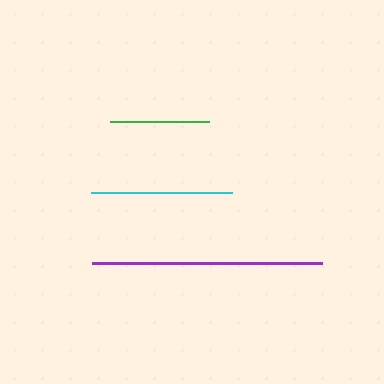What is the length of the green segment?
The green segment is approximately 100 pixels long.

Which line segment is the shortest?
The green line is the shortest at approximately 100 pixels.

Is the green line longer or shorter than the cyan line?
The cyan line is longer than the green line.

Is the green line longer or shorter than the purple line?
The purple line is longer than the green line.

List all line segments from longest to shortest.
From longest to shortest: purple, cyan, green.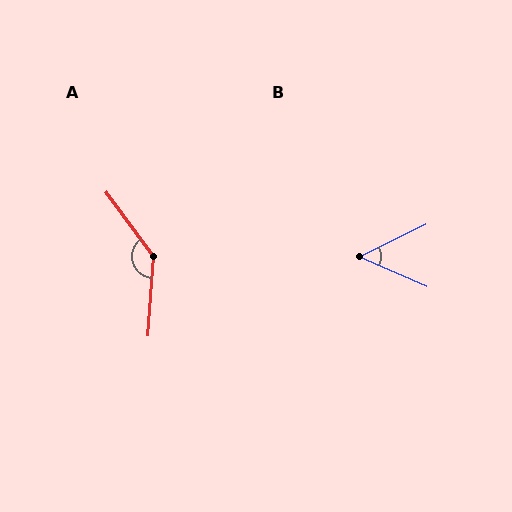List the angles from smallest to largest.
B (50°), A (140°).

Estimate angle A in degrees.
Approximately 140 degrees.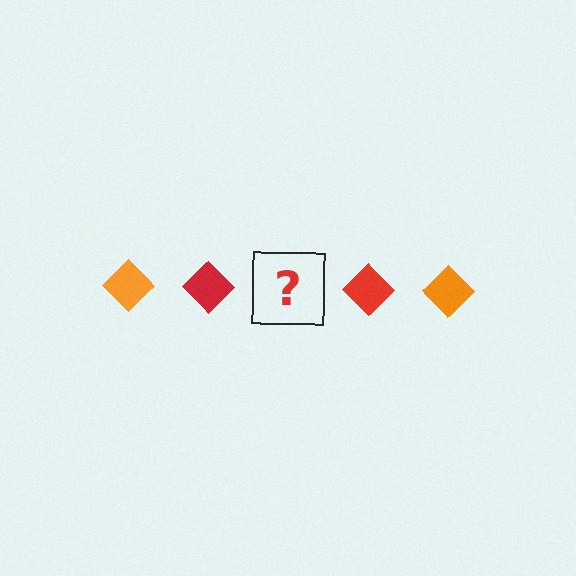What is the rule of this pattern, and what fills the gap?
The rule is that the pattern cycles through orange, red diamonds. The gap should be filled with an orange diamond.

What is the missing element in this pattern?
The missing element is an orange diamond.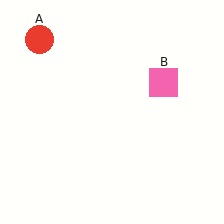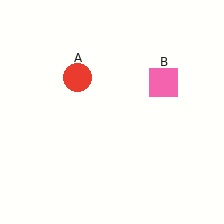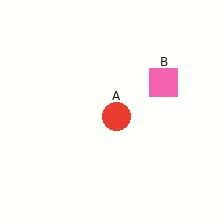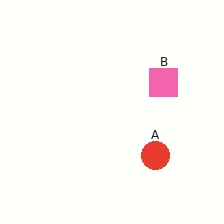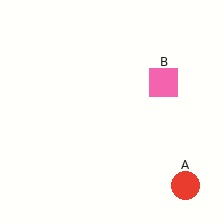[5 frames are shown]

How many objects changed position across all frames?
1 object changed position: red circle (object A).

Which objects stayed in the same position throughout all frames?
Pink square (object B) remained stationary.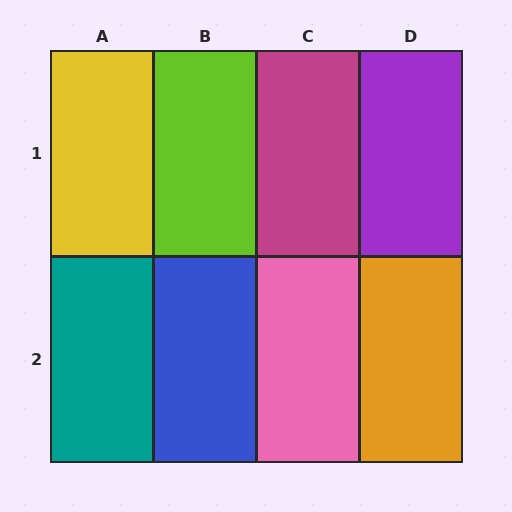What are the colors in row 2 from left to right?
Teal, blue, pink, orange.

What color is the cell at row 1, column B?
Lime.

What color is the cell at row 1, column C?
Magenta.